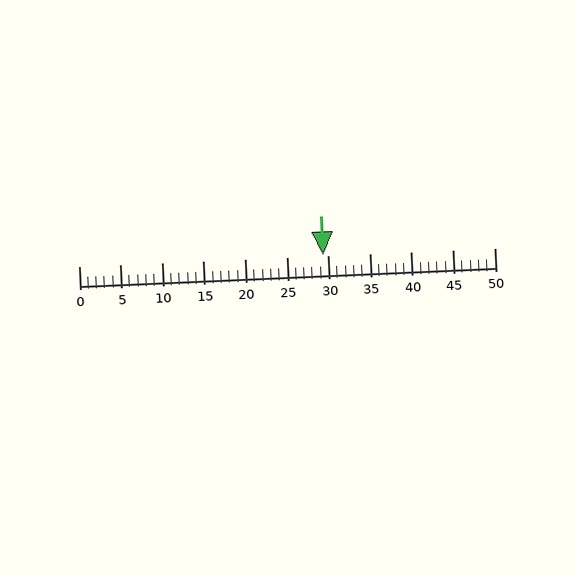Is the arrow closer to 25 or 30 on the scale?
The arrow is closer to 30.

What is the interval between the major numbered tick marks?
The major tick marks are spaced 5 units apart.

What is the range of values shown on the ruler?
The ruler shows values from 0 to 50.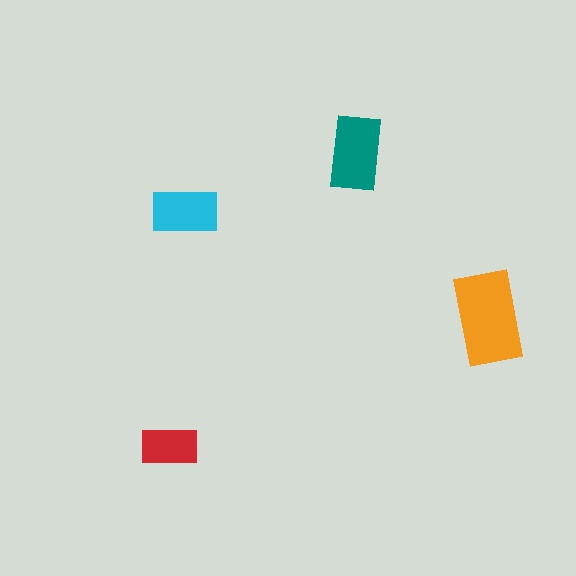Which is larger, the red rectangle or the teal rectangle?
The teal one.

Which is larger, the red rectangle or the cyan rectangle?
The cyan one.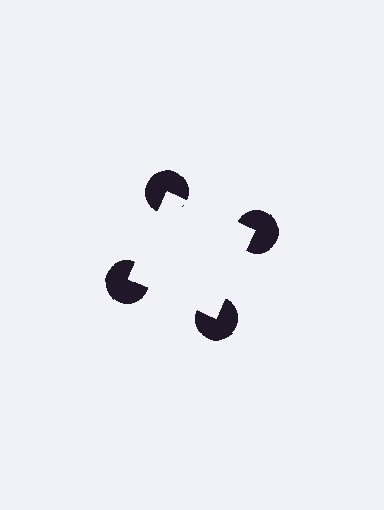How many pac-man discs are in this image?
There are 4 — one at each vertex of the illusory square.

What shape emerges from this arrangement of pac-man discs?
An illusory square — its edges are inferred from the aligned wedge cuts in the pac-man discs, not physically drawn.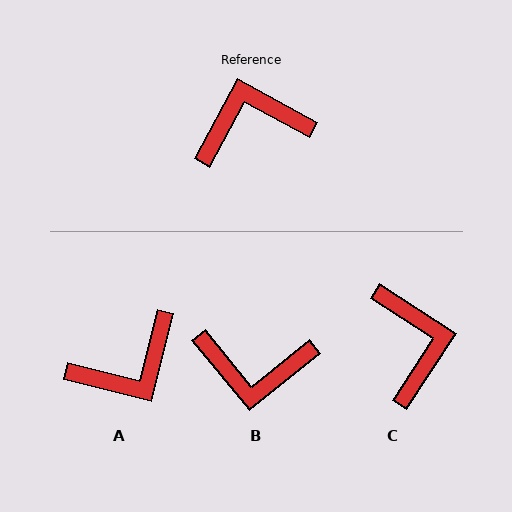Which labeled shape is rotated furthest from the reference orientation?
A, about 166 degrees away.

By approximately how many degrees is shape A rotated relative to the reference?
Approximately 166 degrees clockwise.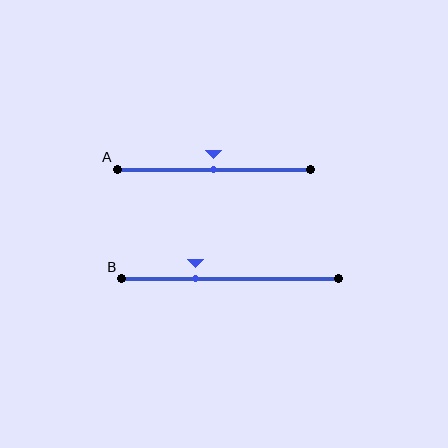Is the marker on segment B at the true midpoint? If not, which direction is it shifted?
No, the marker on segment B is shifted to the left by about 16% of the segment length.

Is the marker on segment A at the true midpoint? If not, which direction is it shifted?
Yes, the marker on segment A is at the true midpoint.